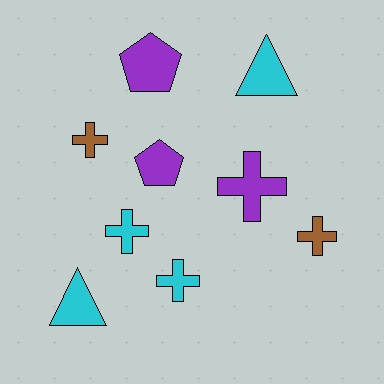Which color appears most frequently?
Cyan, with 4 objects.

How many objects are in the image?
There are 9 objects.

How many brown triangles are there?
There are no brown triangles.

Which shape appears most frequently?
Cross, with 5 objects.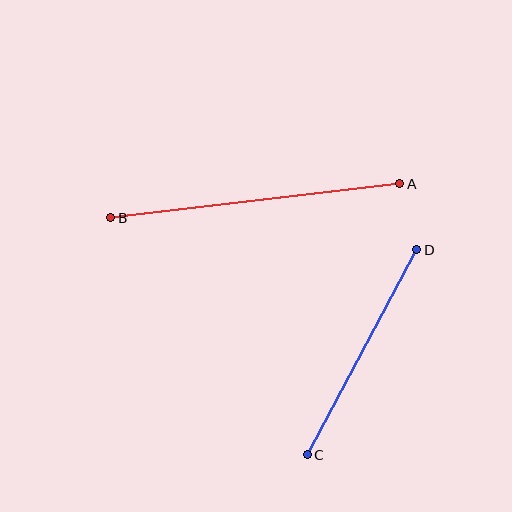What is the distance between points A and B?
The distance is approximately 291 pixels.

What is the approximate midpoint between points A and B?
The midpoint is at approximately (255, 201) pixels.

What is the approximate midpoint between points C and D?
The midpoint is at approximately (362, 352) pixels.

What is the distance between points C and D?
The distance is approximately 232 pixels.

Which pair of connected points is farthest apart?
Points A and B are farthest apart.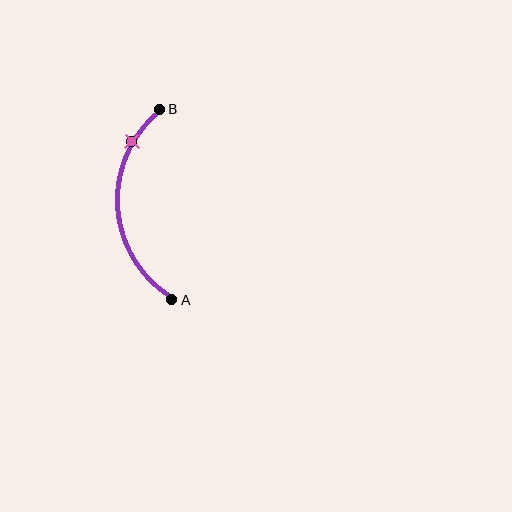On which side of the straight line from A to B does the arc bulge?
The arc bulges to the left of the straight line connecting A and B.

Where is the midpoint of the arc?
The arc midpoint is the point on the curve farthest from the straight line joining A and B. It sits to the left of that line.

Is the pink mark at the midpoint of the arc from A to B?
No. The pink mark lies on the arc but is closer to endpoint B. The arc midpoint would be at the point on the curve equidistant along the arc from both A and B.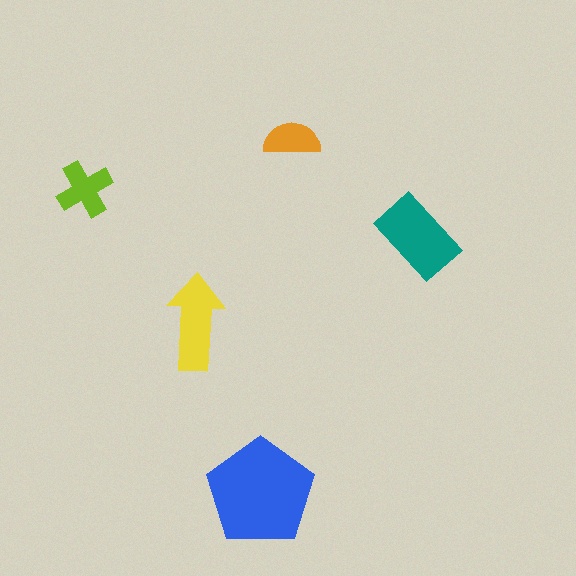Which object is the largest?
The blue pentagon.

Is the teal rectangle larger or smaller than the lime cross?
Larger.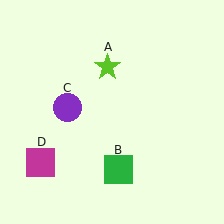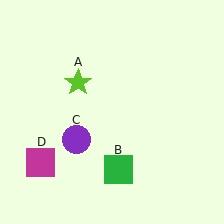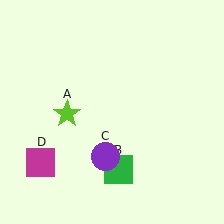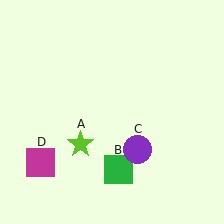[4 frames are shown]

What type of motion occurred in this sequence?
The lime star (object A), purple circle (object C) rotated counterclockwise around the center of the scene.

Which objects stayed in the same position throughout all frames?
Green square (object B) and magenta square (object D) remained stationary.